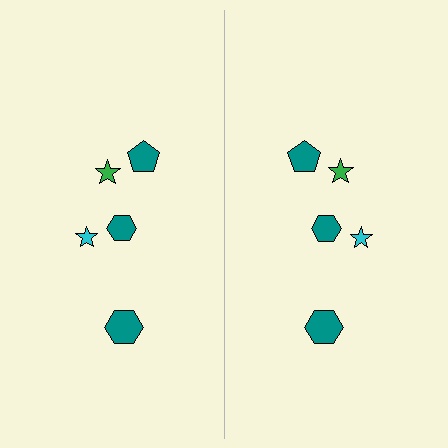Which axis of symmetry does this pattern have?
The pattern has a vertical axis of symmetry running through the center of the image.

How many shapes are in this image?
There are 10 shapes in this image.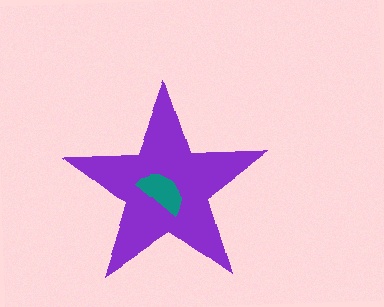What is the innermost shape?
The teal semicircle.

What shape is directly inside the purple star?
The teal semicircle.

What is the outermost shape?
The purple star.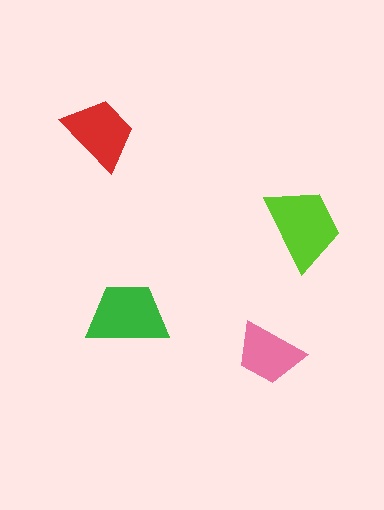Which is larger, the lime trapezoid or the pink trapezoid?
The lime one.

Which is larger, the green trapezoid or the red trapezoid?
The green one.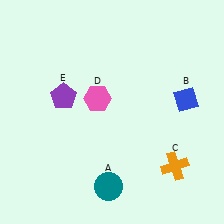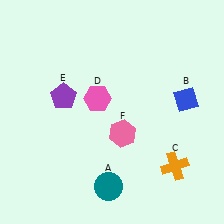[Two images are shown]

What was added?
A pink hexagon (F) was added in Image 2.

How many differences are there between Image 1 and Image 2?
There is 1 difference between the two images.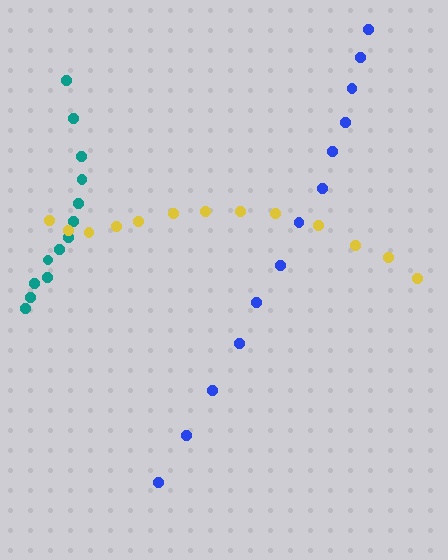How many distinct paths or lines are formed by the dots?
There are 3 distinct paths.